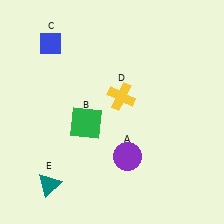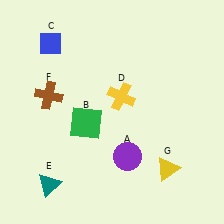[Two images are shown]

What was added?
A brown cross (F), a yellow triangle (G) were added in Image 2.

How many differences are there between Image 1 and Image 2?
There are 2 differences between the two images.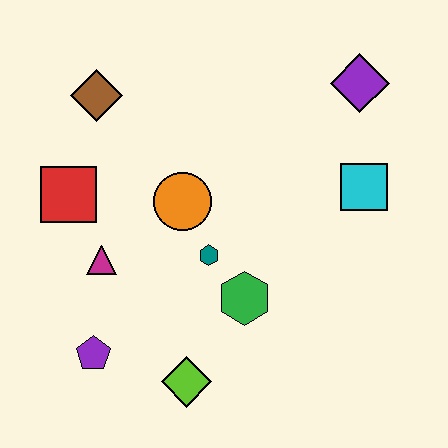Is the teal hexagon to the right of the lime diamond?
Yes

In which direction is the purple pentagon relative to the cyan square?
The purple pentagon is to the left of the cyan square.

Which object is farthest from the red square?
The purple diamond is farthest from the red square.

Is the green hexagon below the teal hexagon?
Yes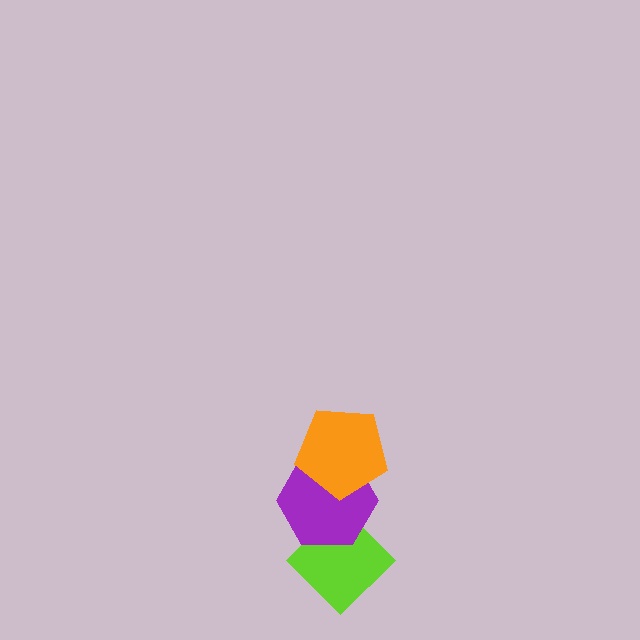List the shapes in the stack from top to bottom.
From top to bottom: the orange pentagon, the purple hexagon, the lime diamond.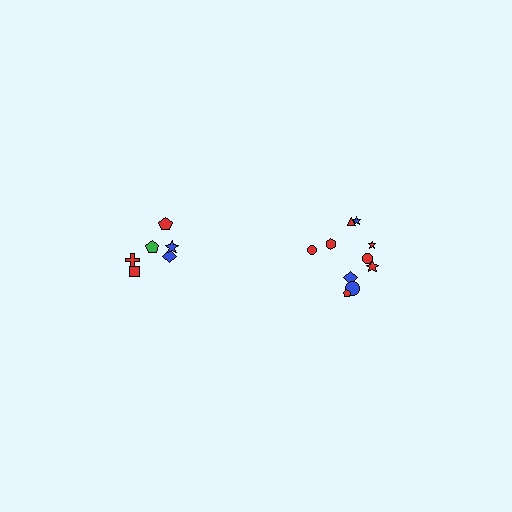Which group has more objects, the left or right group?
The right group.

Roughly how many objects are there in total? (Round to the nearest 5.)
Roughly 15 objects in total.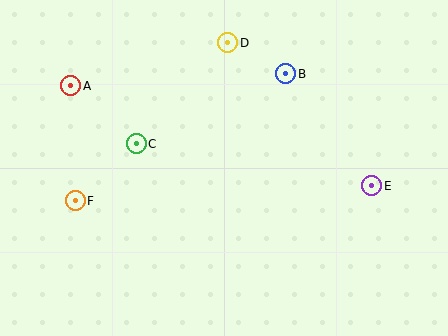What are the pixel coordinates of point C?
Point C is at (136, 144).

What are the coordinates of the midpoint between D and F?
The midpoint between D and F is at (152, 122).